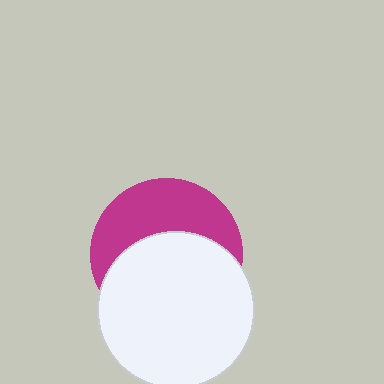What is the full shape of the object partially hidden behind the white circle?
The partially hidden object is a magenta circle.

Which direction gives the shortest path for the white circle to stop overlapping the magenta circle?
Moving down gives the shortest separation.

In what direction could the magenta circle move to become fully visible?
The magenta circle could move up. That would shift it out from behind the white circle entirely.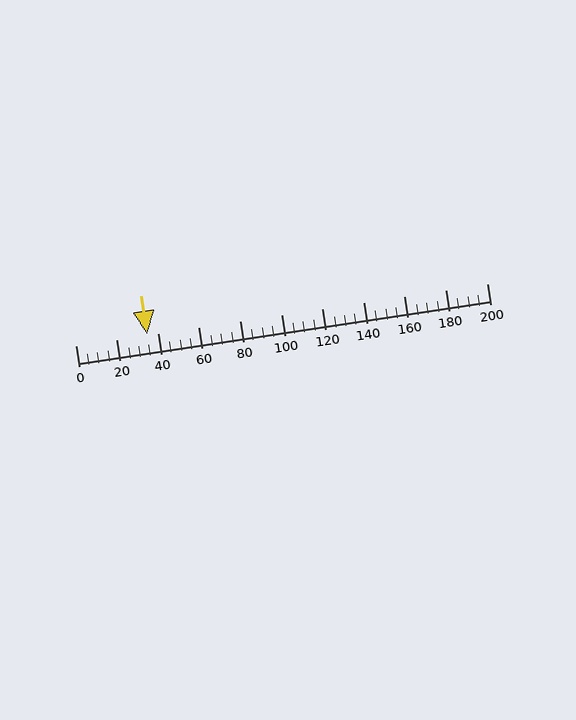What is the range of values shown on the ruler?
The ruler shows values from 0 to 200.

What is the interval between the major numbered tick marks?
The major tick marks are spaced 20 units apart.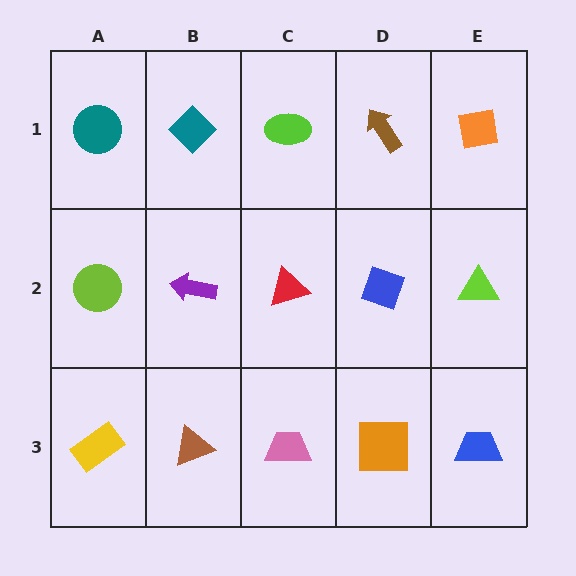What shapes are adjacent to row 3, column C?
A red triangle (row 2, column C), a brown triangle (row 3, column B), an orange square (row 3, column D).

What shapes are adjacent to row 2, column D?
A brown arrow (row 1, column D), an orange square (row 3, column D), a red triangle (row 2, column C), a lime triangle (row 2, column E).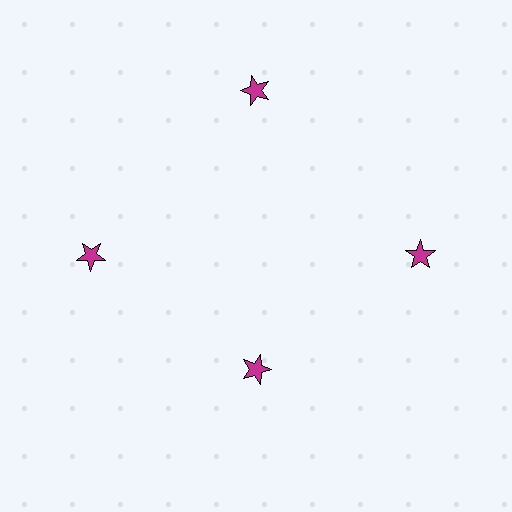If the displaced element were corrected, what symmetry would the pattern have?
It would have 4-fold rotational symmetry — the pattern would map onto itself every 90 degrees.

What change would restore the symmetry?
The symmetry would be restored by moving it outward, back onto the ring so that all 4 stars sit at equal angles and equal distance from the center.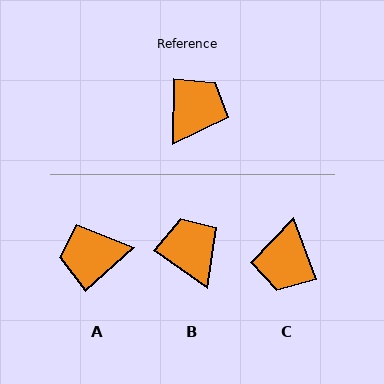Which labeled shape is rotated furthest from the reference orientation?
C, about 159 degrees away.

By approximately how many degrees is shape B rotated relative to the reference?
Approximately 56 degrees counter-clockwise.